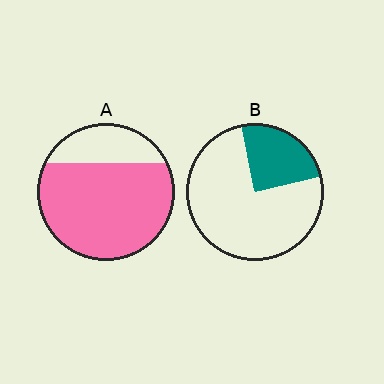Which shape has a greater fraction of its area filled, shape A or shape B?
Shape A.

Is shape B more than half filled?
No.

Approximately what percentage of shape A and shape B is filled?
A is approximately 75% and B is approximately 25%.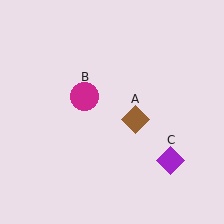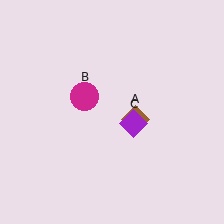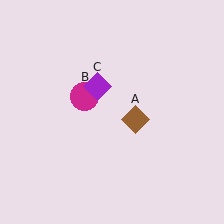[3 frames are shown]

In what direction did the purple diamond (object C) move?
The purple diamond (object C) moved up and to the left.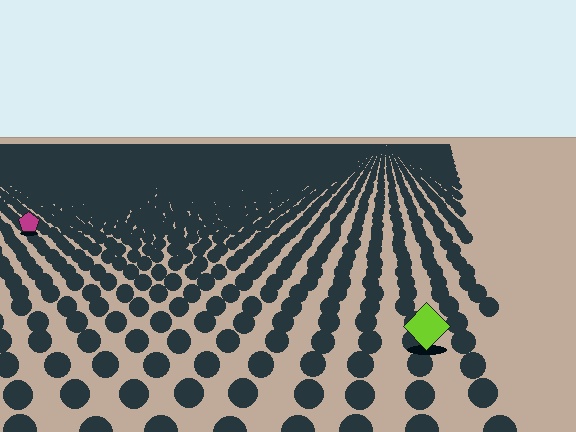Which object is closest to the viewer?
The lime diamond is closest. The texture marks near it are larger and more spread out.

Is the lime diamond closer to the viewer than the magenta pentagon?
Yes. The lime diamond is closer — you can tell from the texture gradient: the ground texture is coarser near it.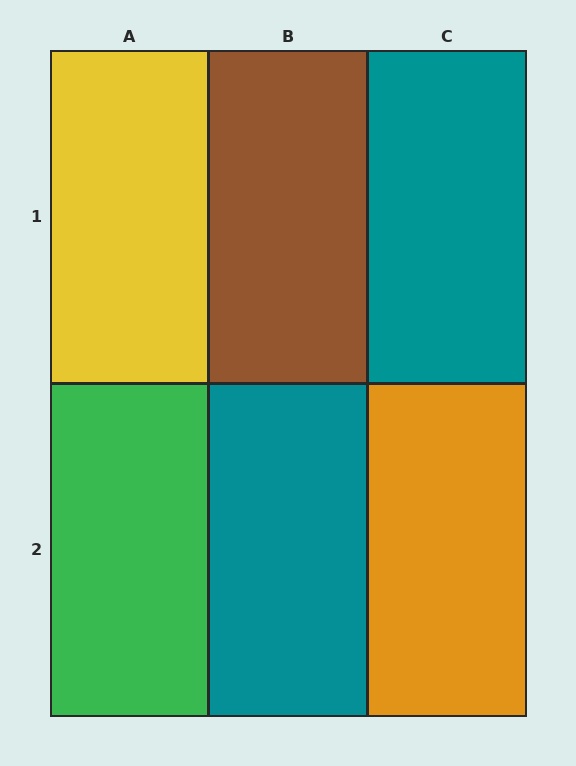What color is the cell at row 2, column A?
Green.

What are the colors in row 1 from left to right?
Yellow, brown, teal.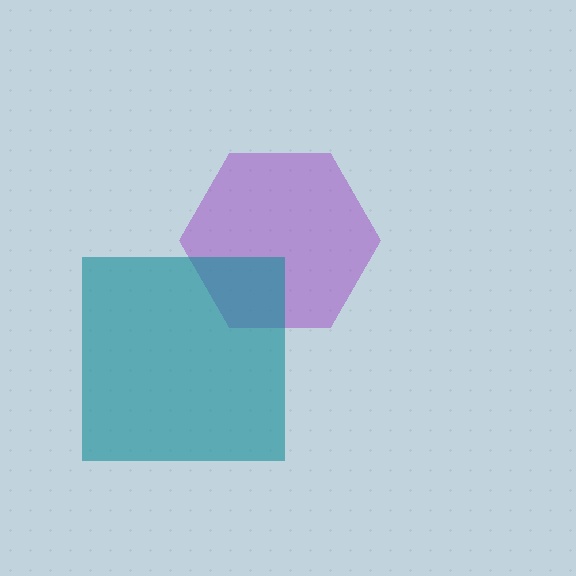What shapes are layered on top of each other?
The layered shapes are: a purple hexagon, a teal square.